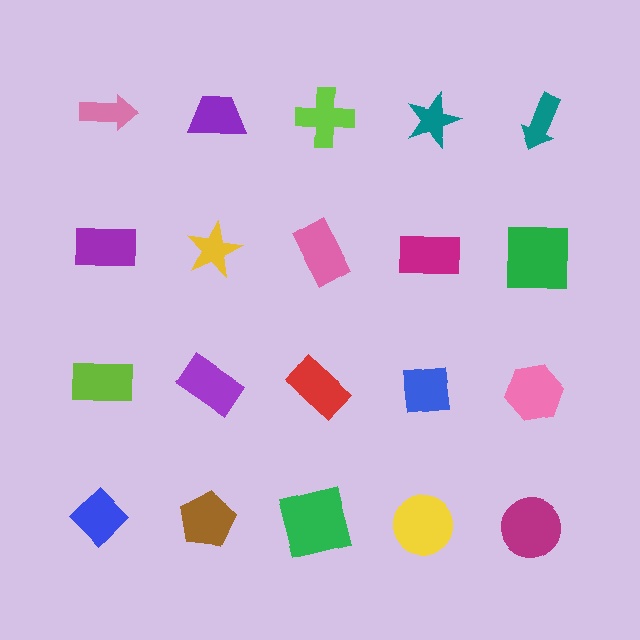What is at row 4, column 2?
A brown pentagon.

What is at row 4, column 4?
A yellow circle.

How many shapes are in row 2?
5 shapes.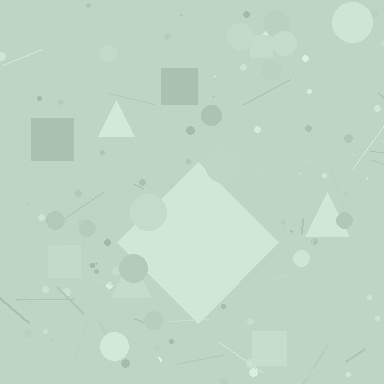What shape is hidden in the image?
A diamond is hidden in the image.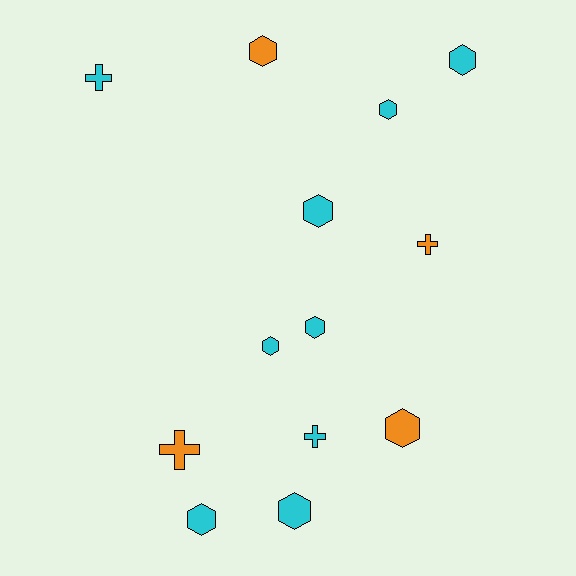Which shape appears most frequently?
Hexagon, with 9 objects.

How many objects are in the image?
There are 13 objects.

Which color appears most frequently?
Cyan, with 9 objects.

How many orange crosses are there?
There are 2 orange crosses.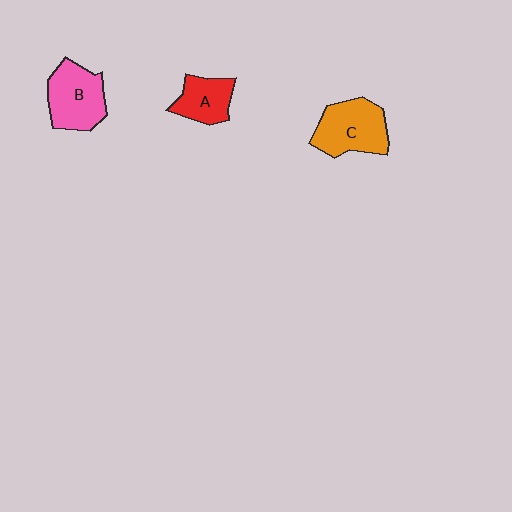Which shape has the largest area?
Shape C (orange).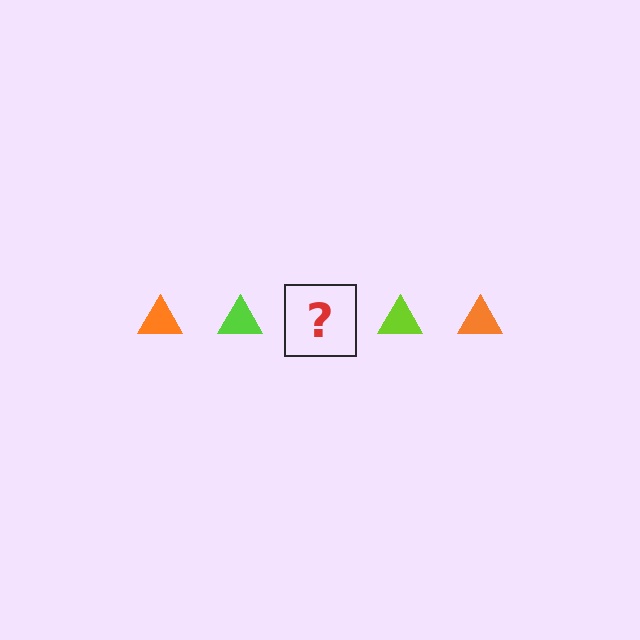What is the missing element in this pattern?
The missing element is an orange triangle.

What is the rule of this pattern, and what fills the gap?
The rule is that the pattern cycles through orange, lime triangles. The gap should be filled with an orange triangle.